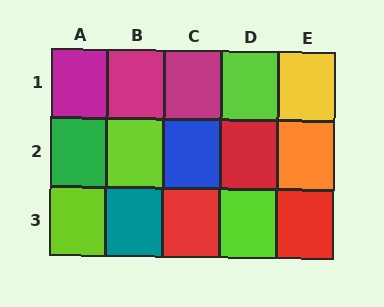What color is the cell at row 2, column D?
Red.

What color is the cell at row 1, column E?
Yellow.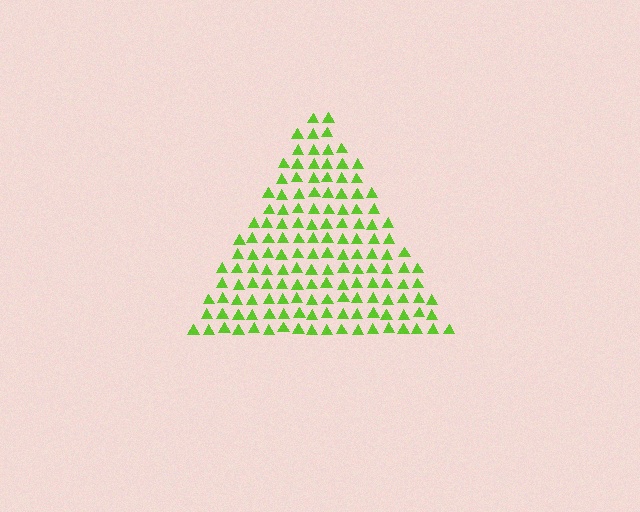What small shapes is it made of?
It is made of small triangles.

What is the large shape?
The large shape is a triangle.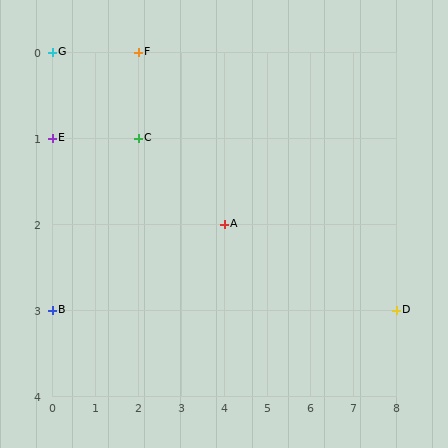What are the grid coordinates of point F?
Point F is at grid coordinates (2, 0).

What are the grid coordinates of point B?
Point B is at grid coordinates (0, 3).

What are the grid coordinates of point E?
Point E is at grid coordinates (0, 1).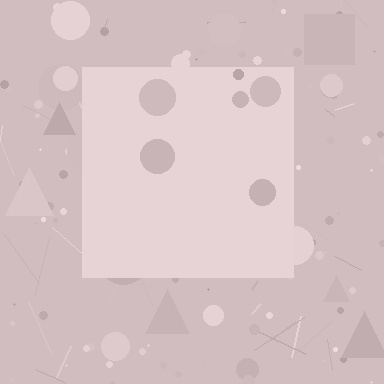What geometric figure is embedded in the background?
A square is embedded in the background.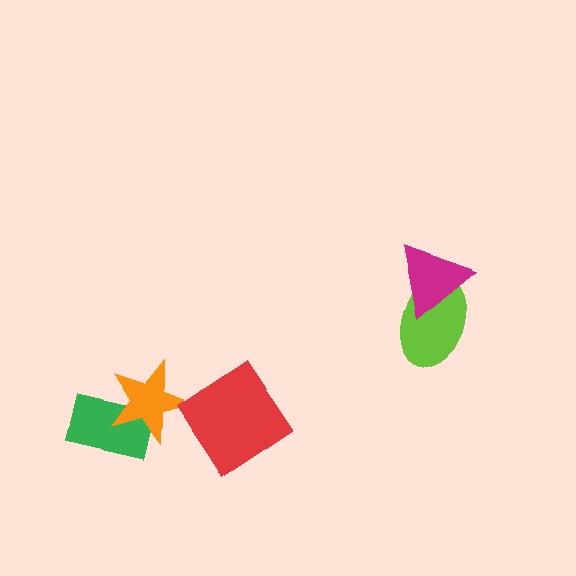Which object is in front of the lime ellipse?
The magenta triangle is in front of the lime ellipse.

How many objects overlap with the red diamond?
0 objects overlap with the red diamond.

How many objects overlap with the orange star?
1 object overlaps with the orange star.